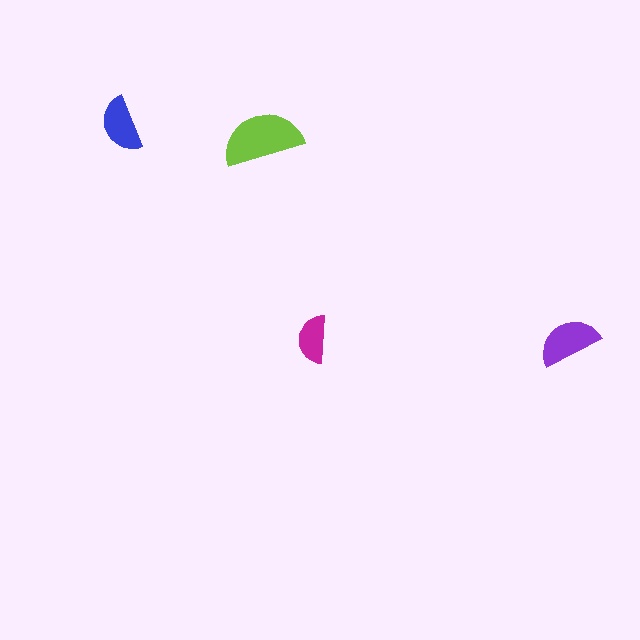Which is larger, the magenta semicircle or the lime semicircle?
The lime one.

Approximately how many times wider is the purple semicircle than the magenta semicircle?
About 1.5 times wider.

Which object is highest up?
The blue semicircle is topmost.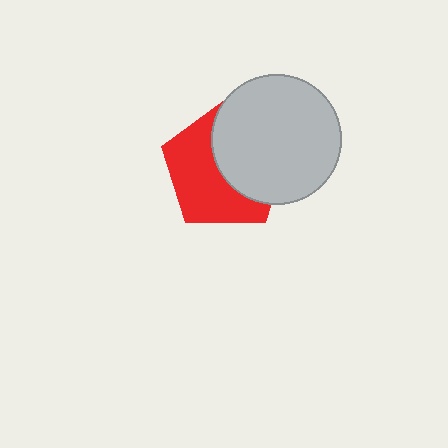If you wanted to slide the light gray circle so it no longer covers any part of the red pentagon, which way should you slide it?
Slide it right — that is the most direct way to separate the two shapes.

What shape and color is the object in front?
The object in front is a light gray circle.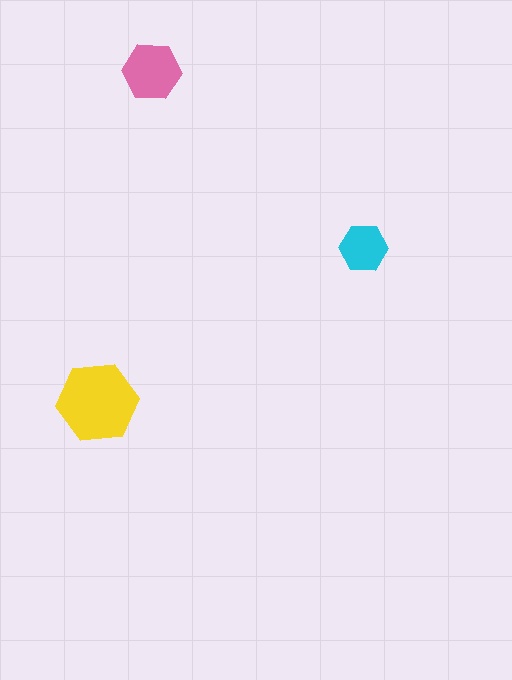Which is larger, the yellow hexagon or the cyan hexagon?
The yellow one.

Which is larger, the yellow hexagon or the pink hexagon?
The yellow one.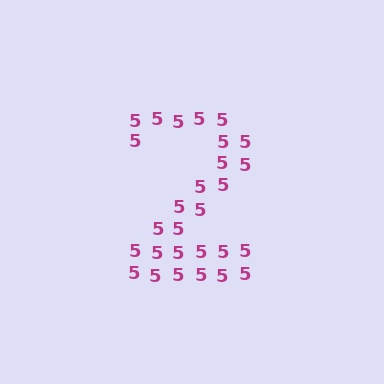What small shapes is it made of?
It is made of small digit 5's.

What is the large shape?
The large shape is the digit 2.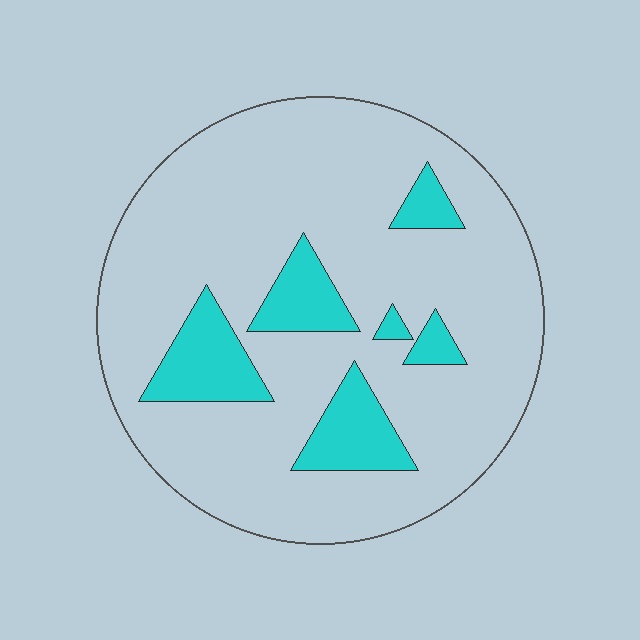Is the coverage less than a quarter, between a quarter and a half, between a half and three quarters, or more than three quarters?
Less than a quarter.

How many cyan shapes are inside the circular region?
6.